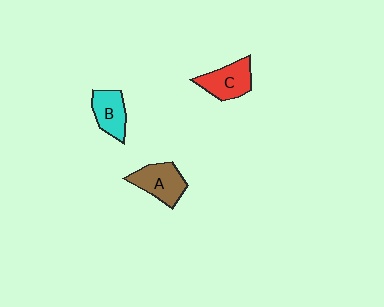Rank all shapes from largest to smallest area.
From largest to smallest: A (brown), C (red), B (cyan).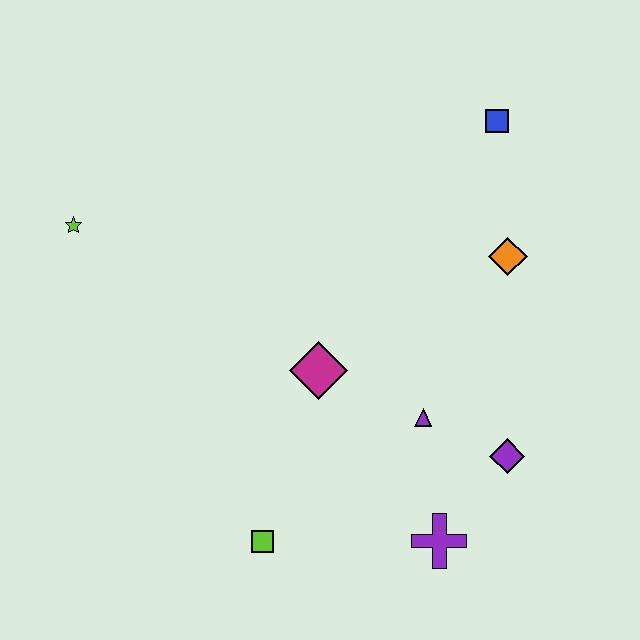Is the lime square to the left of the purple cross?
Yes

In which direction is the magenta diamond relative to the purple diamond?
The magenta diamond is to the left of the purple diamond.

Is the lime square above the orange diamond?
No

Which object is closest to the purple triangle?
The purple diamond is closest to the purple triangle.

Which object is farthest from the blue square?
The lime square is farthest from the blue square.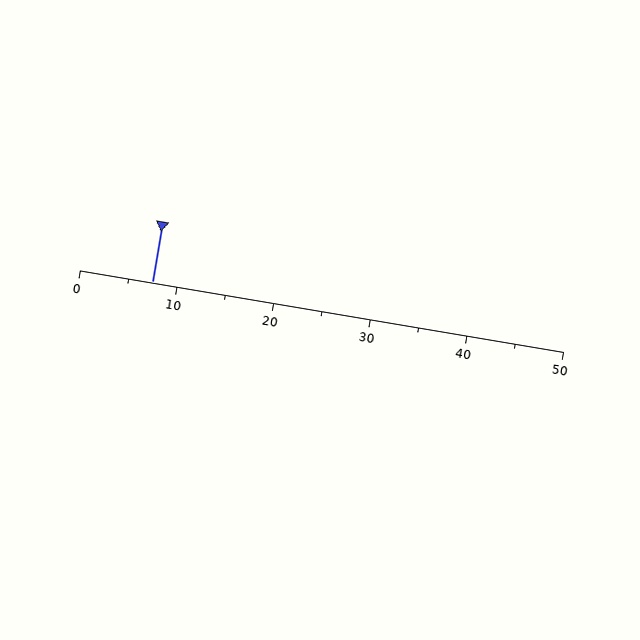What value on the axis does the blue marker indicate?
The marker indicates approximately 7.5.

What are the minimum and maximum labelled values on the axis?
The axis runs from 0 to 50.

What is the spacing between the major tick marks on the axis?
The major ticks are spaced 10 apart.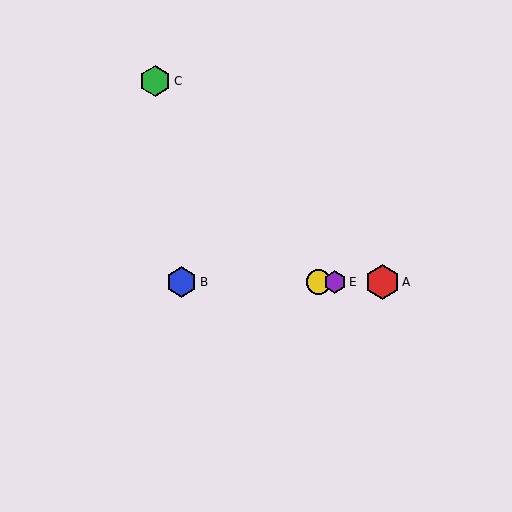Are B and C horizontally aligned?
No, B is at y≈282 and C is at y≈81.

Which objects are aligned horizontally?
Objects A, B, D, E are aligned horizontally.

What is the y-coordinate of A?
Object A is at y≈282.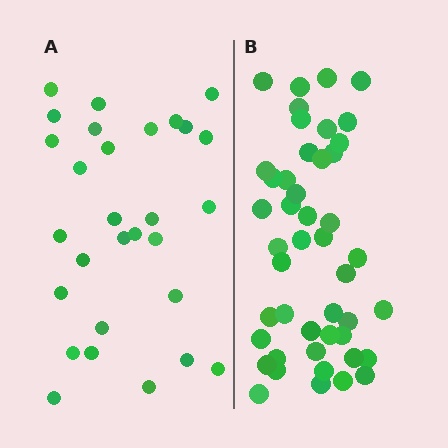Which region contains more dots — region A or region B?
Region B (the right region) has more dots.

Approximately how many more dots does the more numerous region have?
Region B has approximately 15 more dots than region A.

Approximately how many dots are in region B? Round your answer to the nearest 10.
About 50 dots. (The exact count is 46, which rounds to 50.)